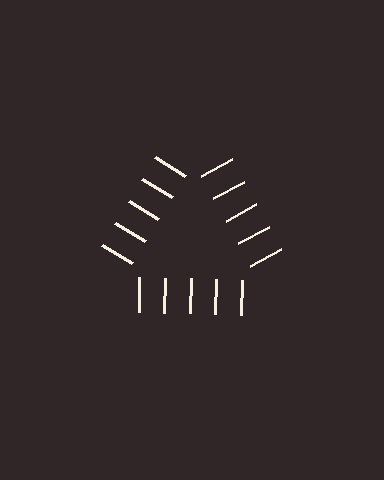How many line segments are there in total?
15 — 5 along each of the 3 edges.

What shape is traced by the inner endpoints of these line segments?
An illusory triangle — the line segments terminate on its edges but no continuous stroke is drawn.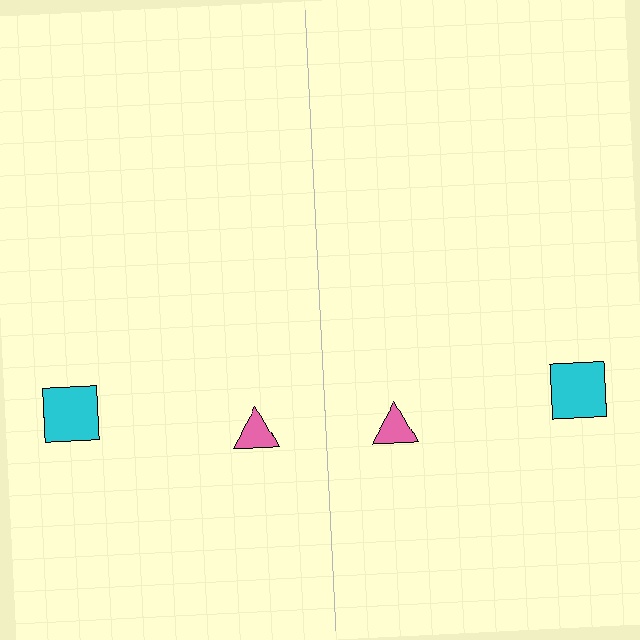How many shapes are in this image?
There are 4 shapes in this image.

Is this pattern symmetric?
Yes, this pattern has bilateral (reflection) symmetry.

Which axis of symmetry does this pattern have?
The pattern has a vertical axis of symmetry running through the center of the image.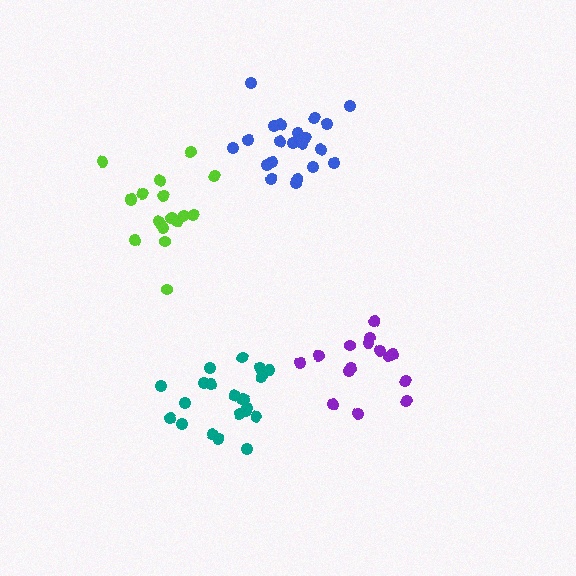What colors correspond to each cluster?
The clusters are colored: teal, lime, blue, purple.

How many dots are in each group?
Group 1: 21 dots, Group 2: 18 dots, Group 3: 21 dots, Group 4: 15 dots (75 total).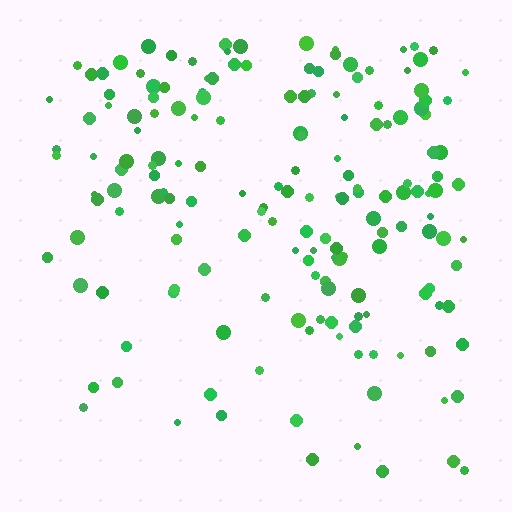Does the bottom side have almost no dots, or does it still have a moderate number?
Still a moderate number, just noticeably fewer than the top.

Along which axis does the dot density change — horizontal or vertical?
Vertical.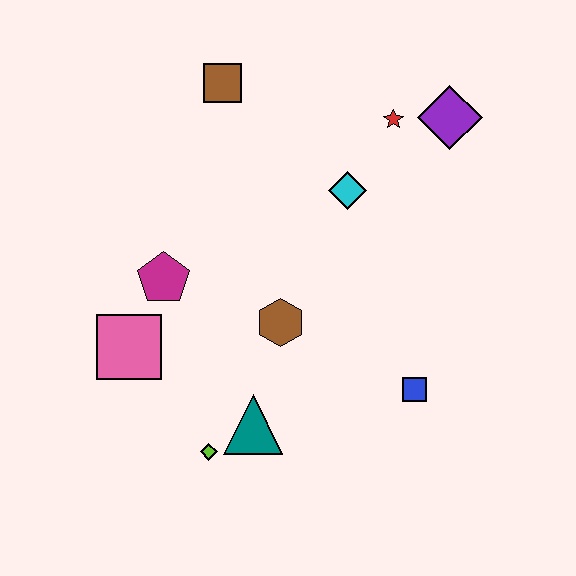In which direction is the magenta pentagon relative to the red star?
The magenta pentagon is to the left of the red star.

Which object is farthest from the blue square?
The brown square is farthest from the blue square.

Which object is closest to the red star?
The purple diamond is closest to the red star.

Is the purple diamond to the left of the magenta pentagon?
No